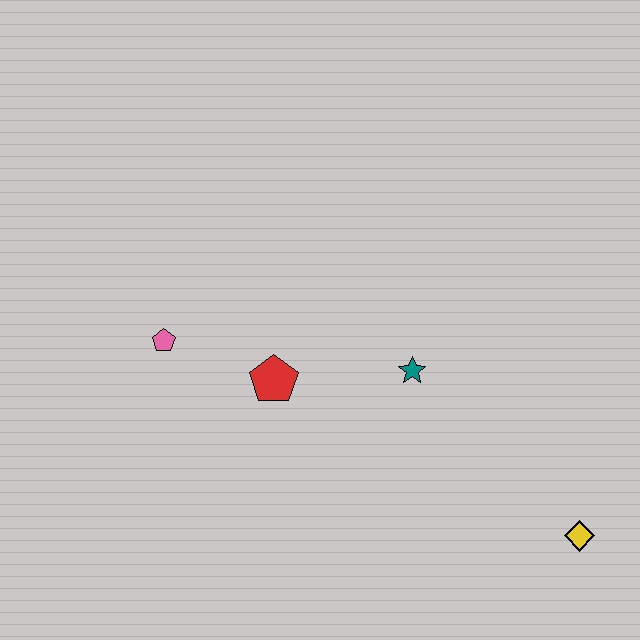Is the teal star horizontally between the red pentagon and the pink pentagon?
No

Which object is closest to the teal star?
The red pentagon is closest to the teal star.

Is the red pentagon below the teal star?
Yes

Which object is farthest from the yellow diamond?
The pink pentagon is farthest from the yellow diamond.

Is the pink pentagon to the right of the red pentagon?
No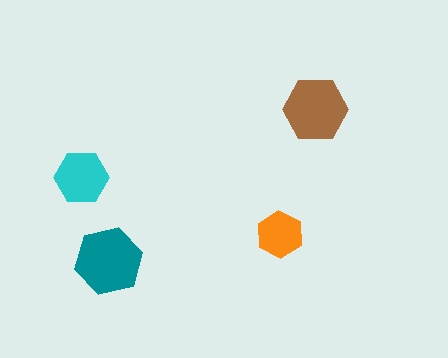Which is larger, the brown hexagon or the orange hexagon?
The brown one.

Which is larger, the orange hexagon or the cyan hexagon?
The cyan one.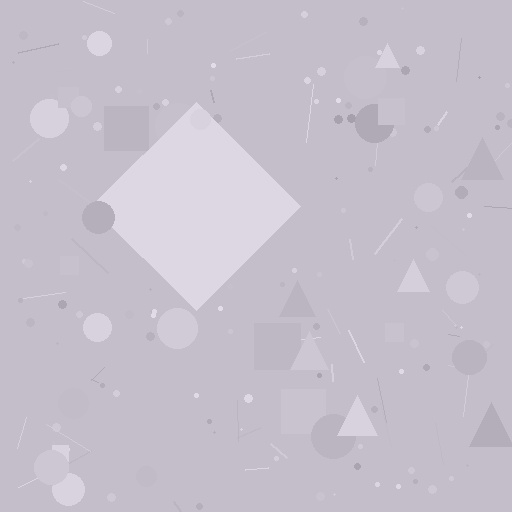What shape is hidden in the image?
A diamond is hidden in the image.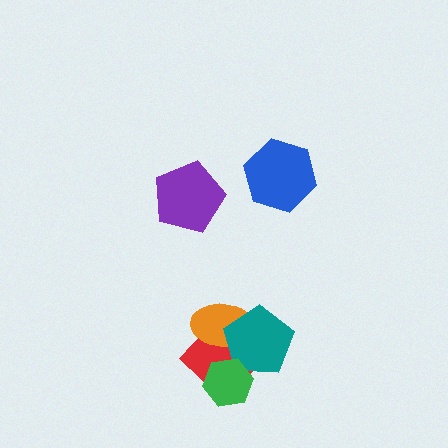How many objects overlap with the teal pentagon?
3 objects overlap with the teal pentagon.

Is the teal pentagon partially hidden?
Yes, it is partially covered by another shape.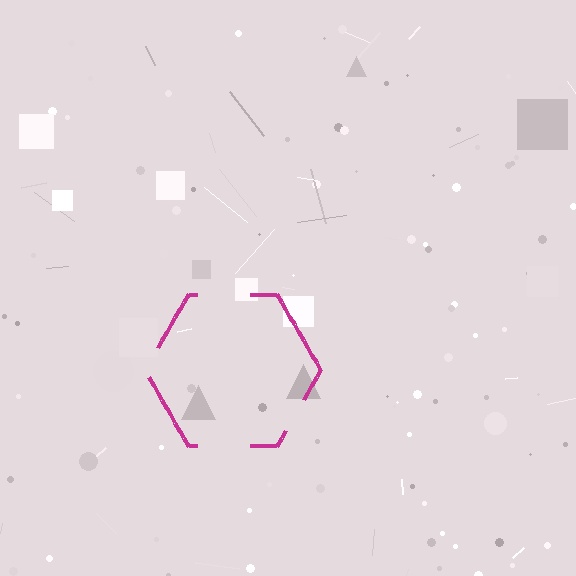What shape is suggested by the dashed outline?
The dashed outline suggests a hexagon.